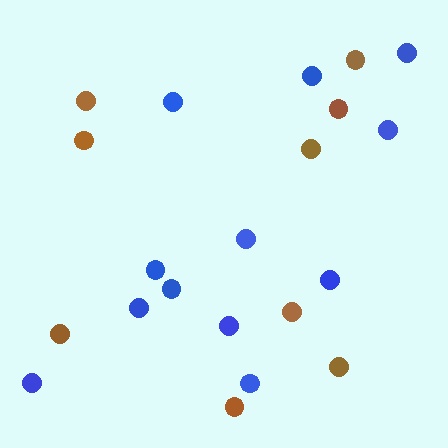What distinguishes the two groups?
There are 2 groups: one group of blue circles (12) and one group of brown circles (9).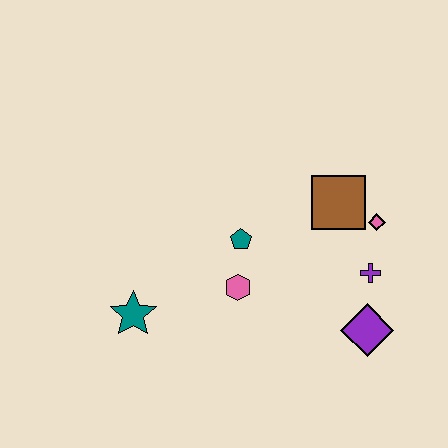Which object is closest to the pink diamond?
The brown square is closest to the pink diamond.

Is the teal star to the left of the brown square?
Yes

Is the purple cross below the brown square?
Yes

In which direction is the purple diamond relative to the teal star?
The purple diamond is to the right of the teal star.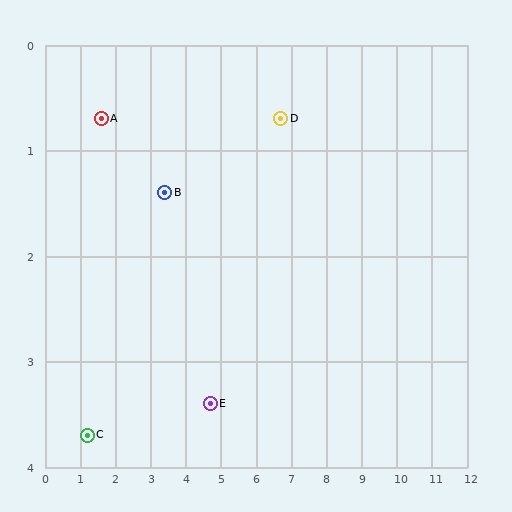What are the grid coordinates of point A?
Point A is at approximately (1.6, 0.7).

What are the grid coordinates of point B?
Point B is at approximately (3.4, 1.4).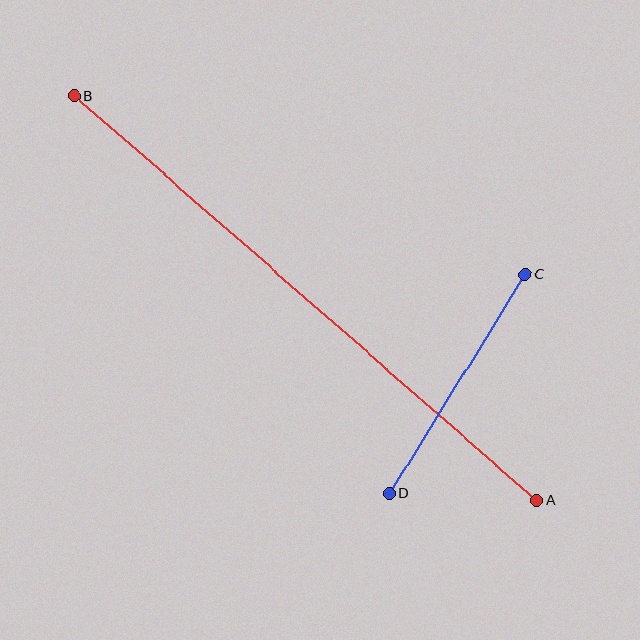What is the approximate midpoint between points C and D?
The midpoint is at approximately (457, 384) pixels.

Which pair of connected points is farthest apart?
Points A and B are farthest apart.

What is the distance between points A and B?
The distance is approximately 614 pixels.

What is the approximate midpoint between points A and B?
The midpoint is at approximately (306, 298) pixels.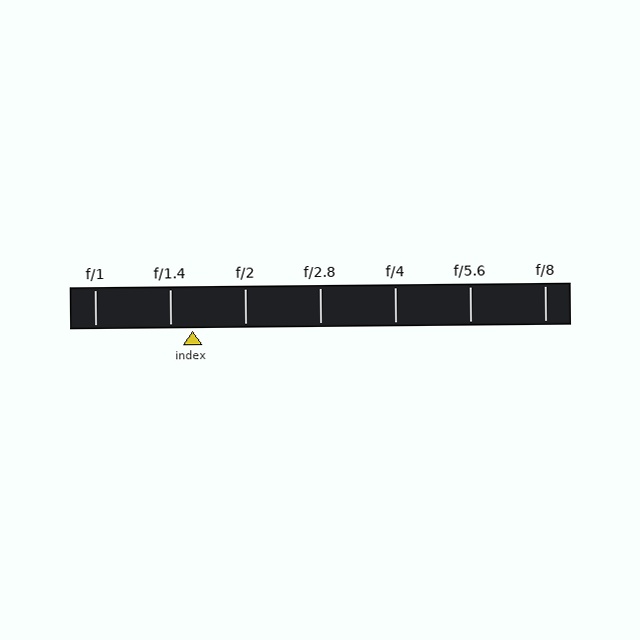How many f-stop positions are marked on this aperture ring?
There are 7 f-stop positions marked.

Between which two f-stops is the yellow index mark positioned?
The index mark is between f/1.4 and f/2.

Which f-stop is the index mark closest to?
The index mark is closest to f/1.4.